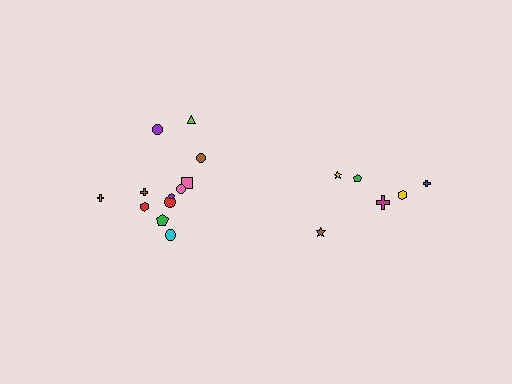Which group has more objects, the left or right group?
The left group.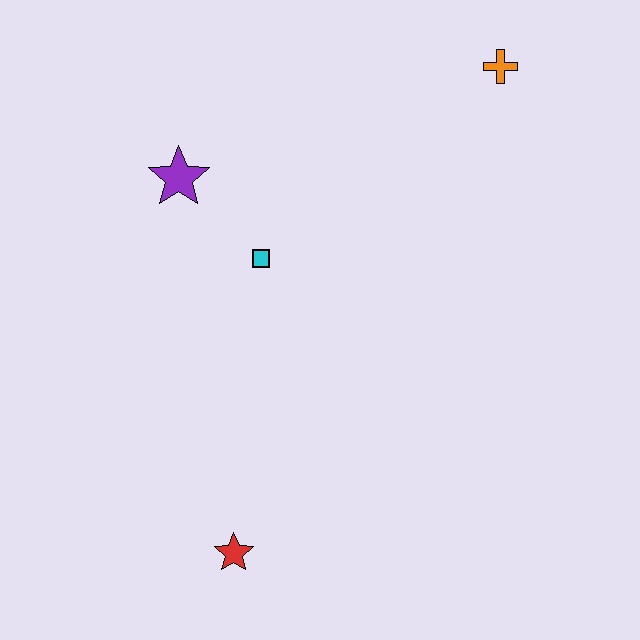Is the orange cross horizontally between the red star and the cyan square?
No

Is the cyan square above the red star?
Yes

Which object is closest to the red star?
The cyan square is closest to the red star.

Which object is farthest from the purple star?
The red star is farthest from the purple star.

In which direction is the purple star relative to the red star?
The purple star is above the red star.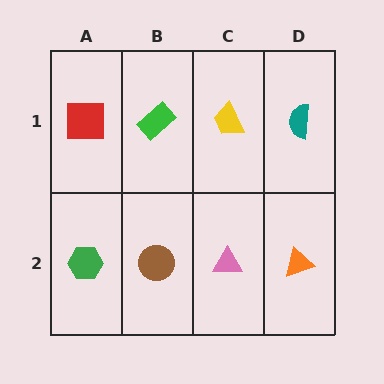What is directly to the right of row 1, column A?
A green rectangle.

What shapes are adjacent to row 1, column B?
A brown circle (row 2, column B), a red square (row 1, column A), a yellow trapezoid (row 1, column C).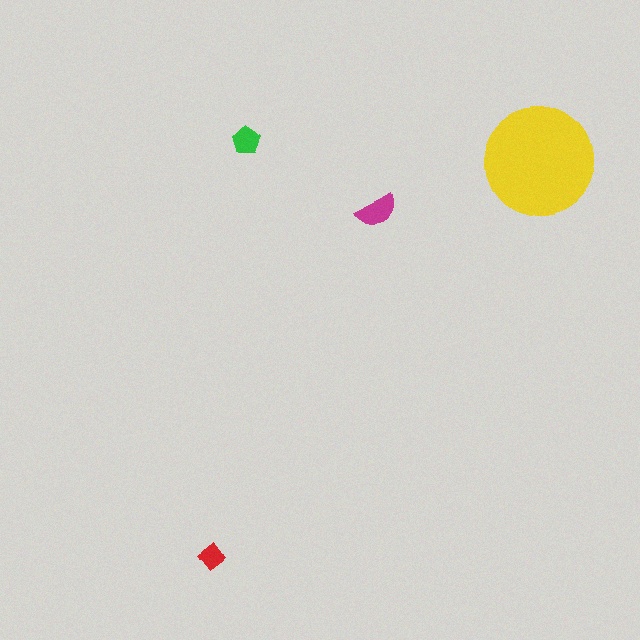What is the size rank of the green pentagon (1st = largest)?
3rd.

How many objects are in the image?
There are 4 objects in the image.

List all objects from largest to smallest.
The yellow circle, the magenta semicircle, the green pentagon, the red diamond.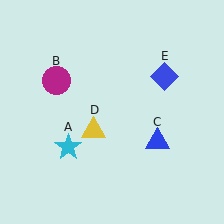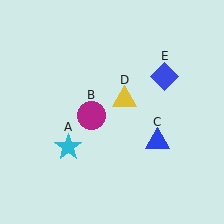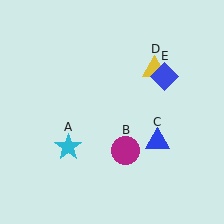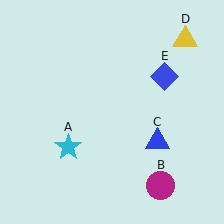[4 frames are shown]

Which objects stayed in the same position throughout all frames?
Cyan star (object A) and blue triangle (object C) and blue diamond (object E) remained stationary.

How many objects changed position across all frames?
2 objects changed position: magenta circle (object B), yellow triangle (object D).